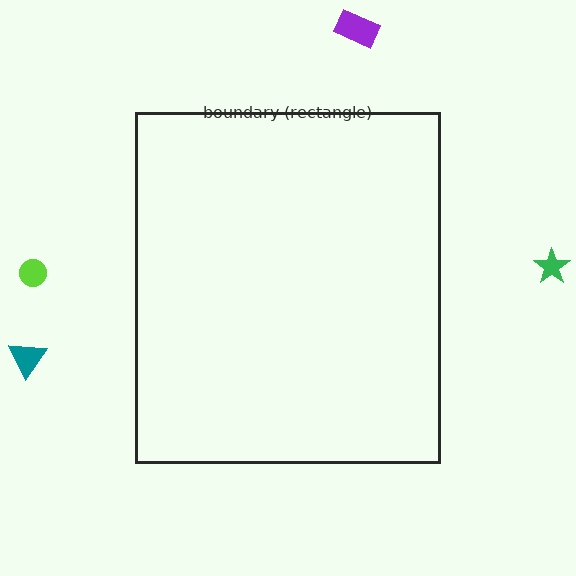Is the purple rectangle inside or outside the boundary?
Outside.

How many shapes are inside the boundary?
0 inside, 4 outside.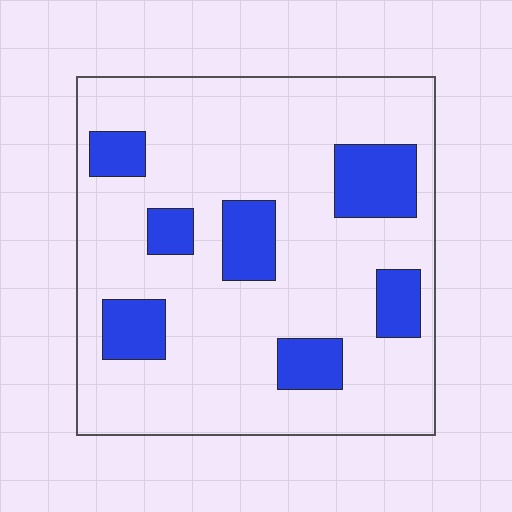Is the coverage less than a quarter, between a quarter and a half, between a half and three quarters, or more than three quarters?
Less than a quarter.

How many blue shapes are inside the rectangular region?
7.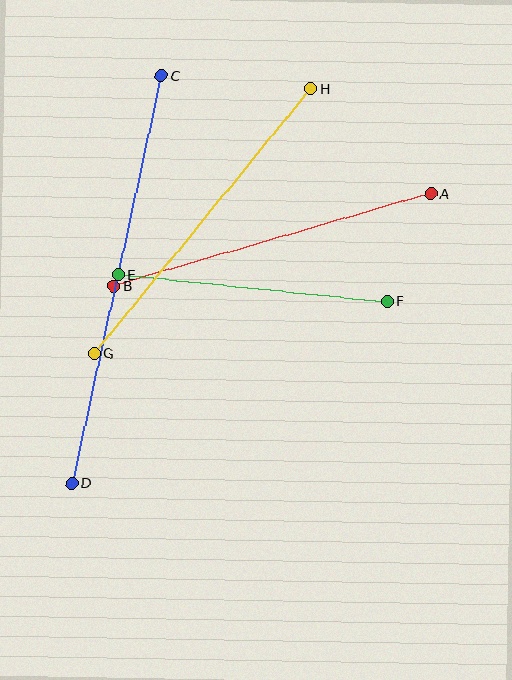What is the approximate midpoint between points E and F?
The midpoint is at approximately (252, 288) pixels.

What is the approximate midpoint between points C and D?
The midpoint is at approximately (116, 279) pixels.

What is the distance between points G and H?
The distance is approximately 343 pixels.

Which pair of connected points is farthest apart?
Points C and D are farthest apart.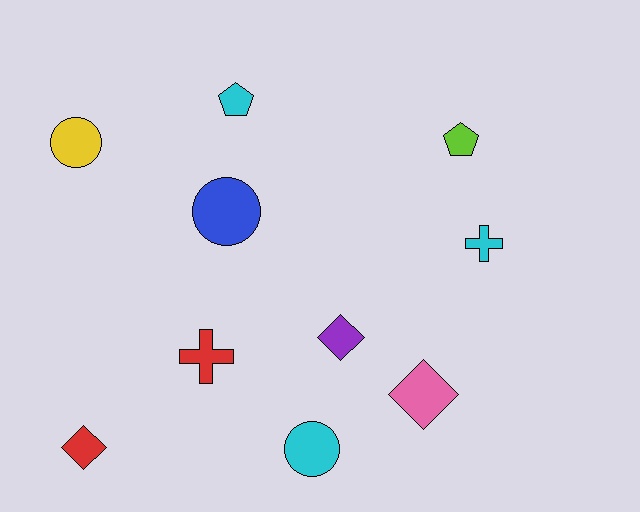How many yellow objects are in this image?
There is 1 yellow object.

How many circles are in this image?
There are 3 circles.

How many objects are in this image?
There are 10 objects.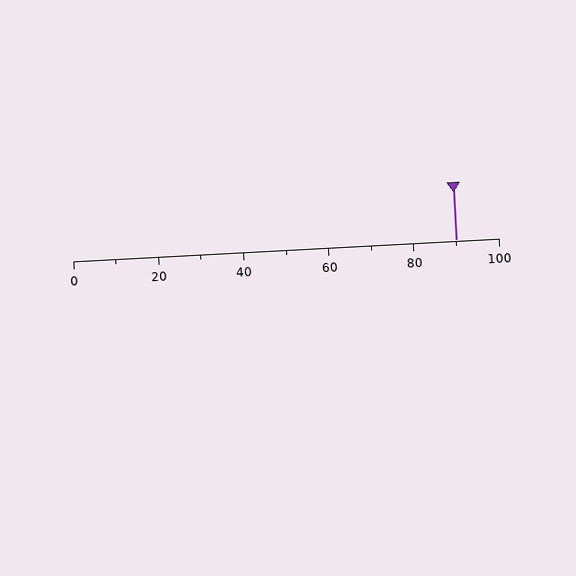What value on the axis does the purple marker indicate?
The marker indicates approximately 90.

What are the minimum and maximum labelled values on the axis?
The axis runs from 0 to 100.